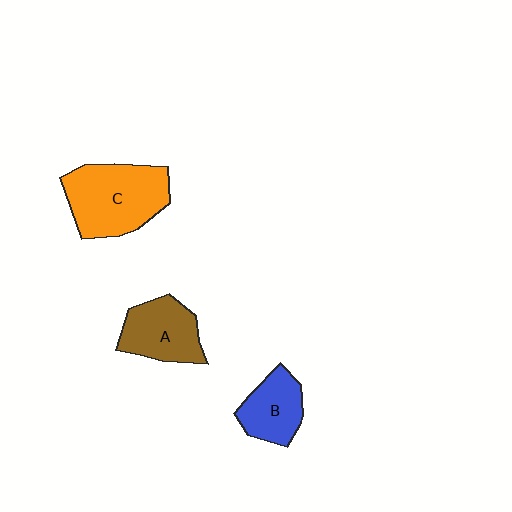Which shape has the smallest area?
Shape B (blue).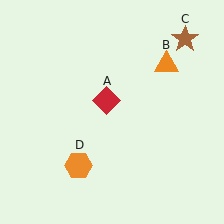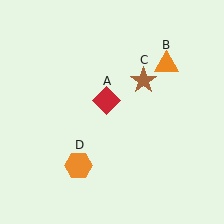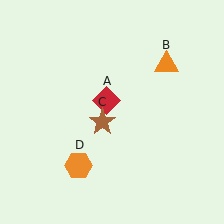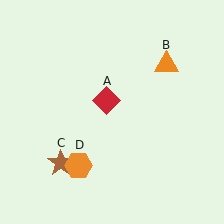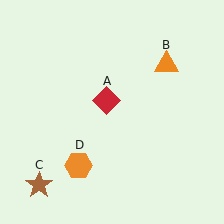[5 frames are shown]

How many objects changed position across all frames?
1 object changed position: brown star (object C).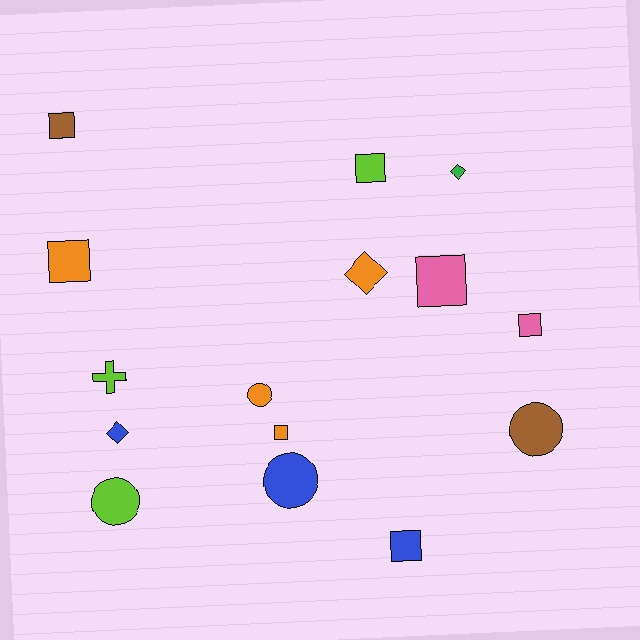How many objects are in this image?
There are 15 objects.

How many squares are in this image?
There are 7 squares.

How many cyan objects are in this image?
There are no cyan objects.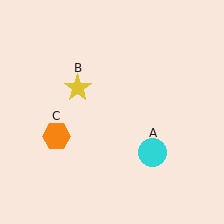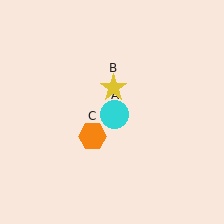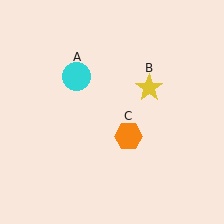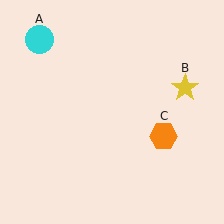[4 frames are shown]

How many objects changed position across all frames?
3 objects changed position: cyan circle (object A), yellow star (object B), orange hexagon (object C).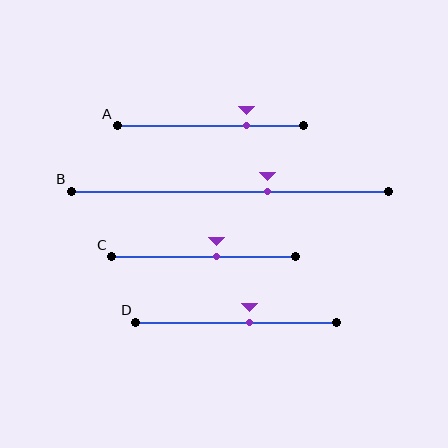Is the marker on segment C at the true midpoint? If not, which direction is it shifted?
No, the marker on segment C is shifted to the right by about 7% of the segment length.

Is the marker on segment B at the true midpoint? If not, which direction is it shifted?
No, the marker on segment B is shifted to the right by about 12% of the segment length.